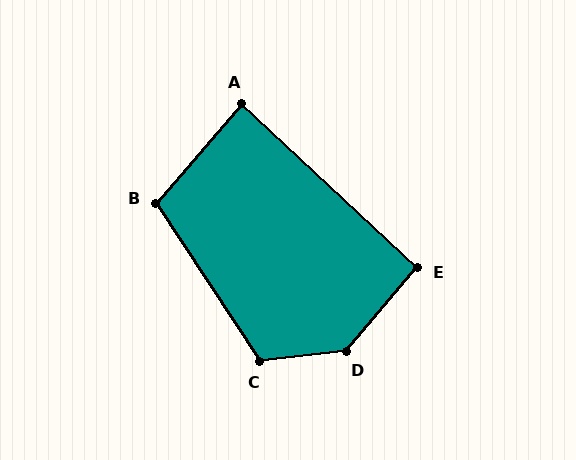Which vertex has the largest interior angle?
D, at approximately 137 degrees.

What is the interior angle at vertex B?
Approximately 106 degrees (obtuse).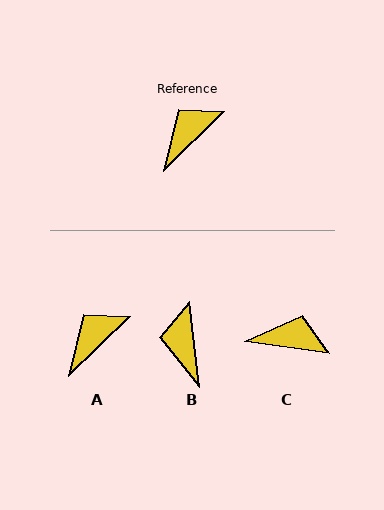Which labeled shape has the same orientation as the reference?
A.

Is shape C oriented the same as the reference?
No, it is off by about 52 degrees.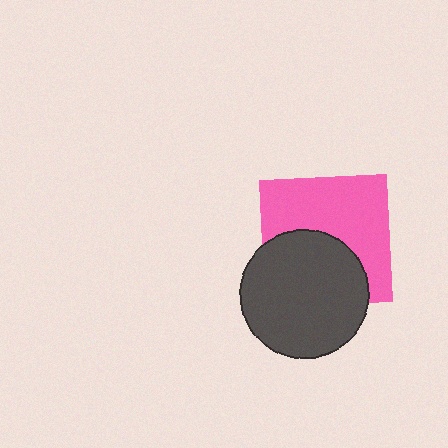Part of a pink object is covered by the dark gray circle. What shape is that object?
It is a square.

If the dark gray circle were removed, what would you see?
You would see the complete pink square.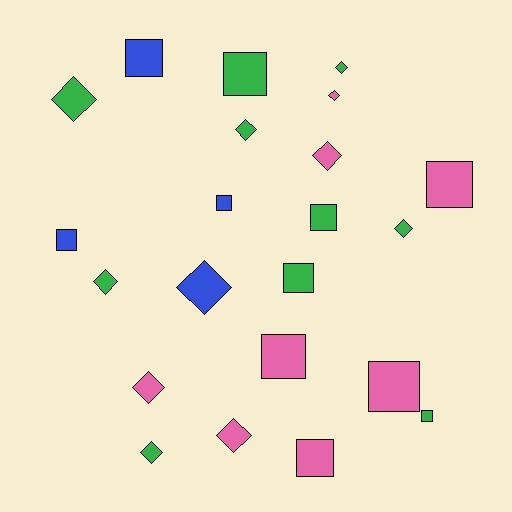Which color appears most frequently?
Green, with 10 objects.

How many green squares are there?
There are 4 green squares.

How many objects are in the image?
There are 22 objects.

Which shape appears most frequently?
Square, with 11 objects.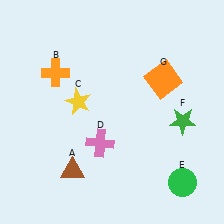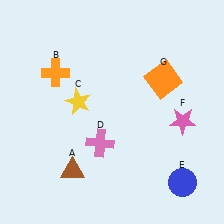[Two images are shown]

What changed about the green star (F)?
In Image 1, F is green. In Image 2, it changed to pink.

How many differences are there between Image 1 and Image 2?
There are 2 differences between the two images.